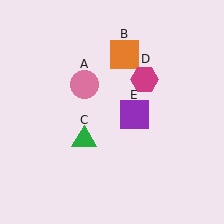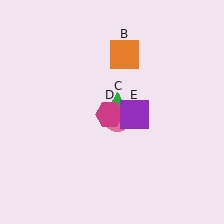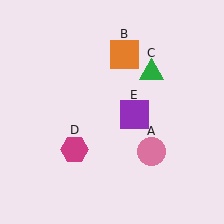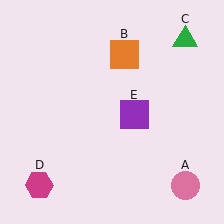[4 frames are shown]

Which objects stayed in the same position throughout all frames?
Orange square (object B) and purple square (object E) remained stationary.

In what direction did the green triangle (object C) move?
The green triangle (object C) moved up and to the right.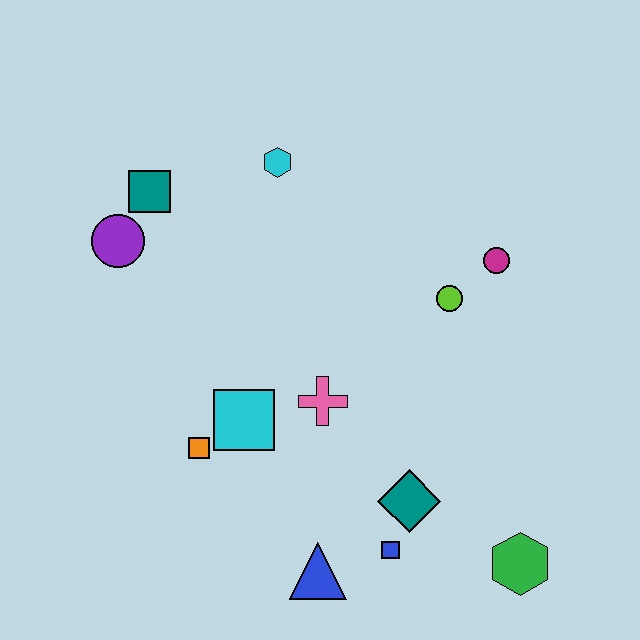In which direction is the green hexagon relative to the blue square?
The green hexagon is to the right of the blue square.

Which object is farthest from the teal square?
The green hexagon is farthest from the teal square.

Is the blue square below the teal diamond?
Yes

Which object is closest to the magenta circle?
The lime circle is closest to the magenta circle.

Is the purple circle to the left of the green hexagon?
Yes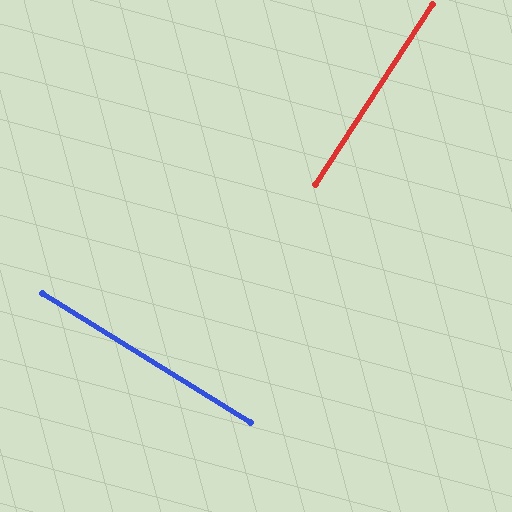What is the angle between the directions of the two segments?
Approximately 89 degrees.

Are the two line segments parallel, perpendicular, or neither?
Perpendicular — they meet at approximately 89°.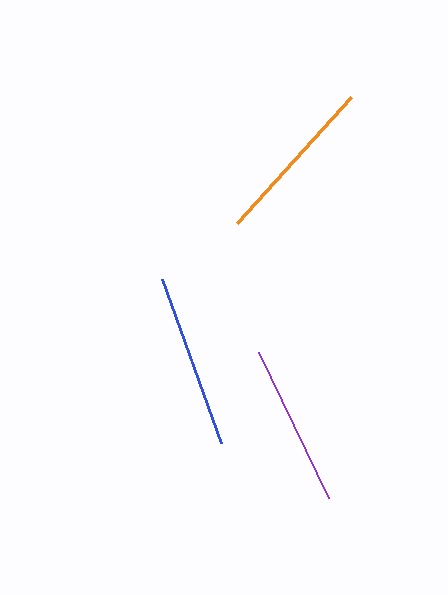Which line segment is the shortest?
The purple line is the shortest at approximately 163 pixels.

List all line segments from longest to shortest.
From longest to shortest: blue, orange, purple.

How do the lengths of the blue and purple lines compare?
The blue and purple lines are approximately the same length.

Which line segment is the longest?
The blue line is the longest at approximately 175 pixels.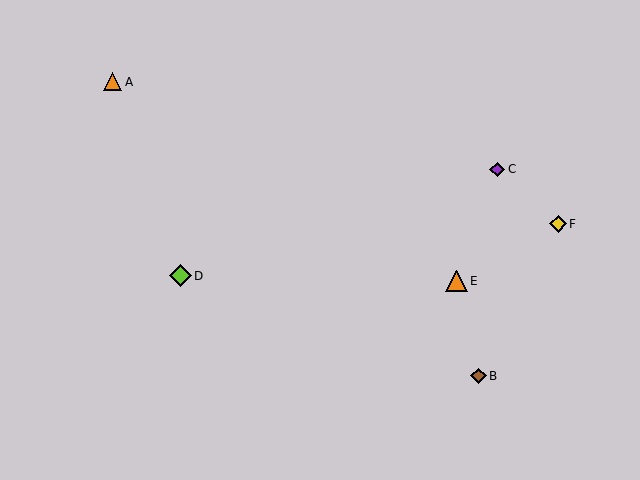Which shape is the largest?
The lime diamond (labeled D) is the largest.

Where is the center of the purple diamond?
The center of the purple diamond is at (497, 169).